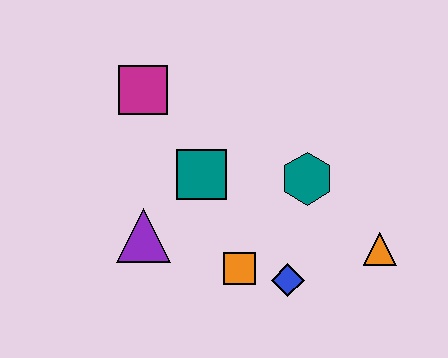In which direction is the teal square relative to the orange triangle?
The teal square is to the left of the orange triangle.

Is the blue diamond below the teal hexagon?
Yes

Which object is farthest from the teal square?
The orange triangle is farthest from the teal square.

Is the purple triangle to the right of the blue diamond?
No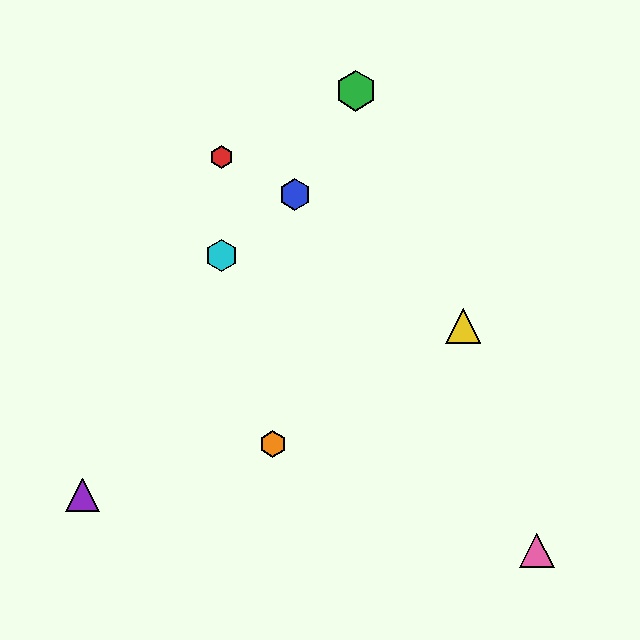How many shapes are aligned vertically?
2 shapes (the red hexagon, the cyan hexagon) are aligned vertically.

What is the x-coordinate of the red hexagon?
The red hexagon is at x≈222.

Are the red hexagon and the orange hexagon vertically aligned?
No, the red hexagon is at x≈222 and the orange hexagon is at x≈273.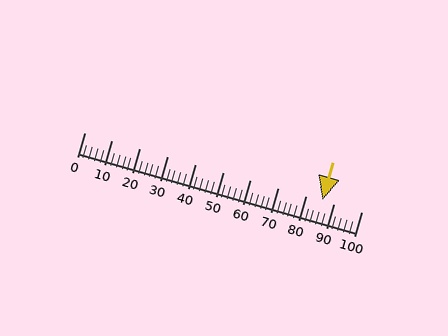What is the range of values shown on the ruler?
The ruler shows values from 0 to 100.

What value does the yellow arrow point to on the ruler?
The yellow arrow points to approximately 86.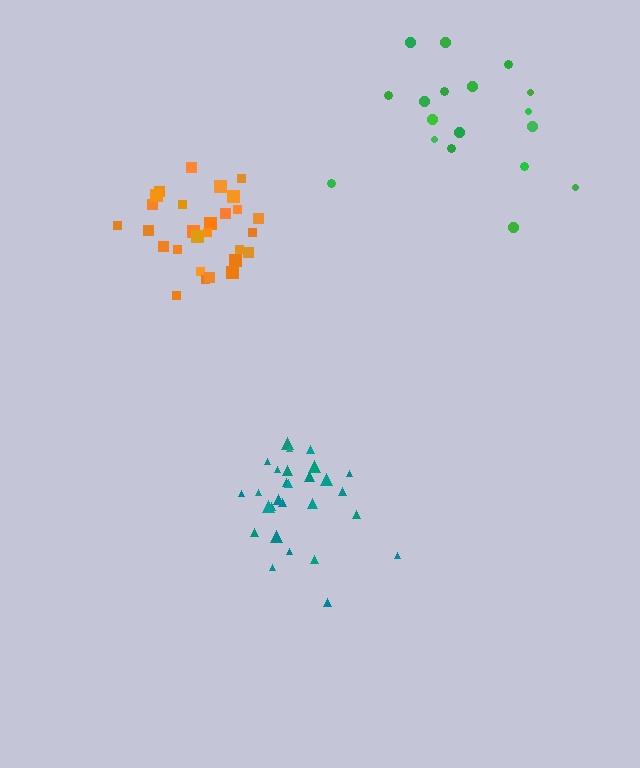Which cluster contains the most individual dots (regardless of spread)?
Orange (28).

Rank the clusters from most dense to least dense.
orange, teal, green.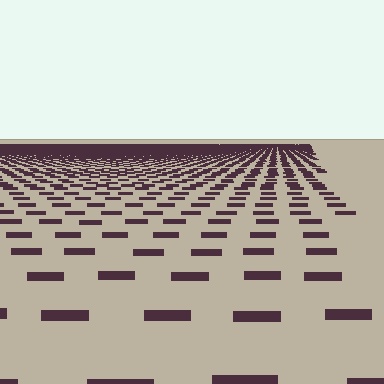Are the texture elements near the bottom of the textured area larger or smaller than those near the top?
Larger. Near the bottom, elements are closer to the viewer and appear at a bigger on-screen size.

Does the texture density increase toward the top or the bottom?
Density increases toward the top.